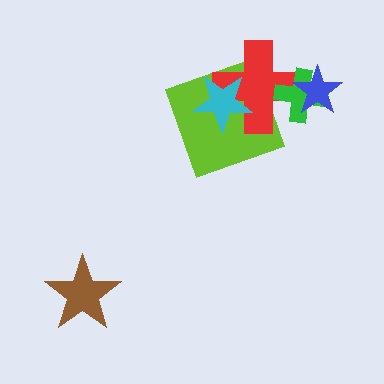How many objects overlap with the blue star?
2 objects overlap with the blue star.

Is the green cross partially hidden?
Yes, it is partially covered by another shape.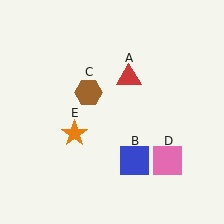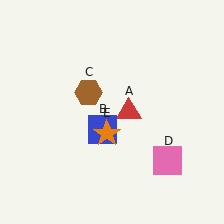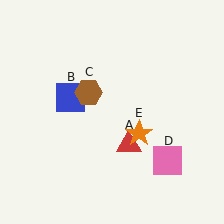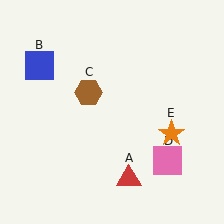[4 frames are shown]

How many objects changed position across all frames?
3 objects changed position: red triangle (object A), blue square (object B), orange star (object E).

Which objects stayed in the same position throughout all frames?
Brown hexagon (object C) and pink square (object D) remained stationary.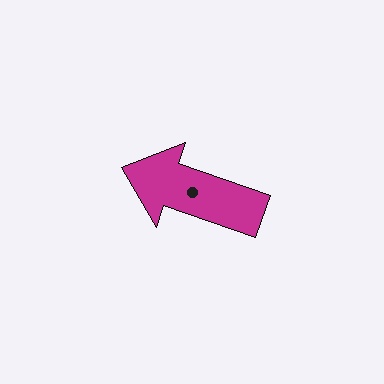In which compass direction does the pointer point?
West.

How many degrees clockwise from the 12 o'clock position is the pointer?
Approximately 289 degrees.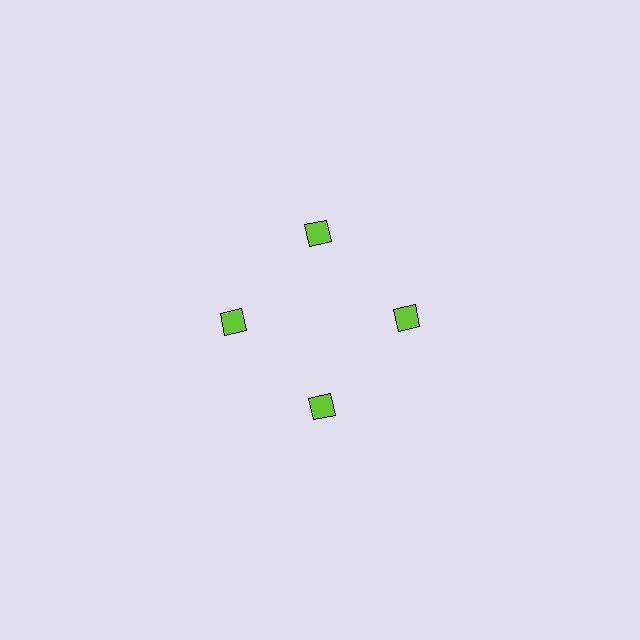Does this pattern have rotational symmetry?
Yes, this pattern has 4-fold rotational symmetry. It looks the same after rotating 90 degrees around the center.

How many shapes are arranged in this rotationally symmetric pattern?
There are 4 shapes, arranged in 4 groups of 1.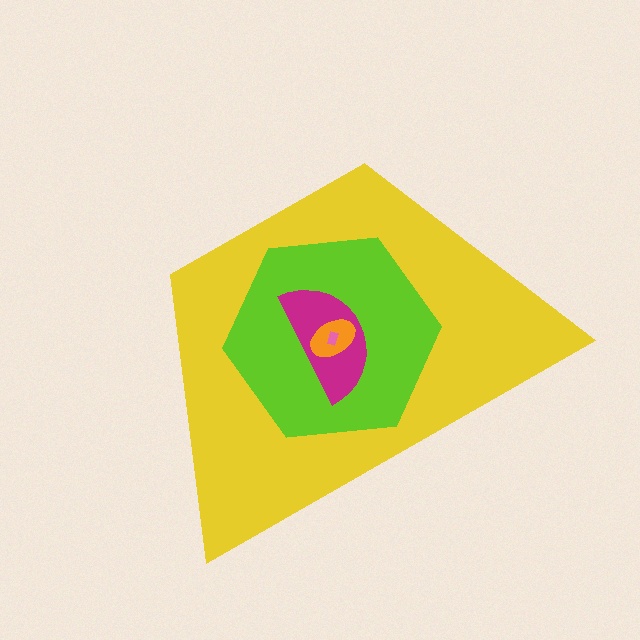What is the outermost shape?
The yellow trapezoid.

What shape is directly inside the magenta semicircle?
The orange ellipse.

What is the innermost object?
The pink rectangle.